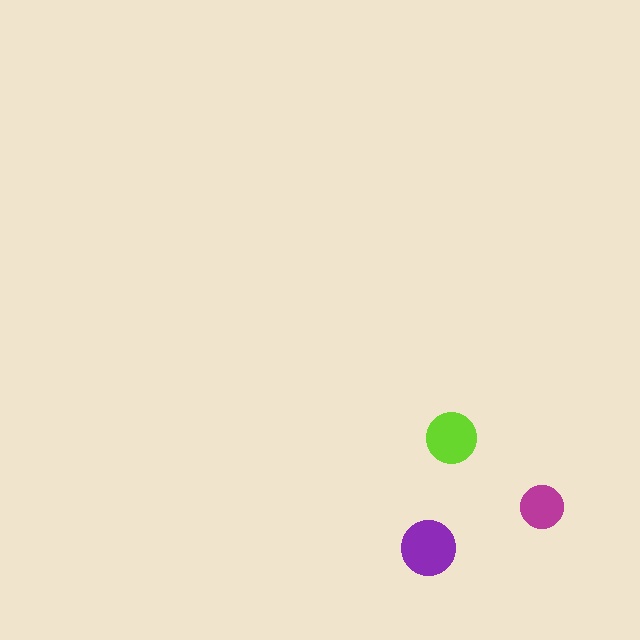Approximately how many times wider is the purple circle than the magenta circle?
About 1.5 times wider.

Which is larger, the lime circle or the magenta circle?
The lime one.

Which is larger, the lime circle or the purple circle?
The purple one.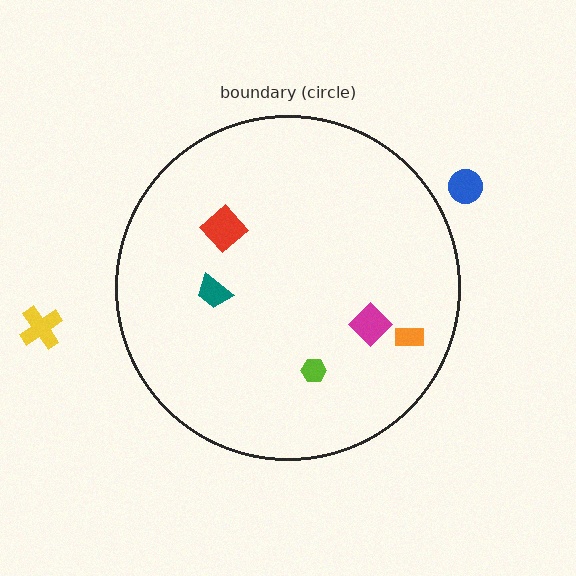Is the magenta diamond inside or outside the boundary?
Inside.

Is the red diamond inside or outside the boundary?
Inside.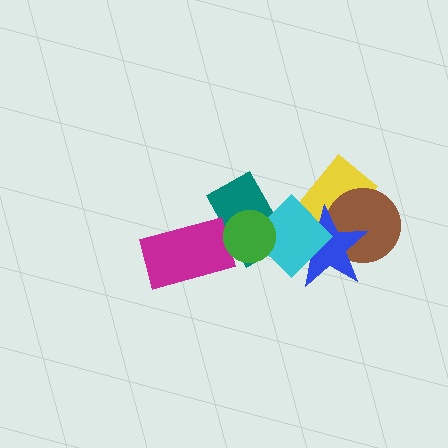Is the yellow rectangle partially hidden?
Yes, it is partially covered by another shape.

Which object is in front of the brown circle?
The blue star is in front of the brown circle.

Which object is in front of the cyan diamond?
The green circle is in front of the cyan diamond.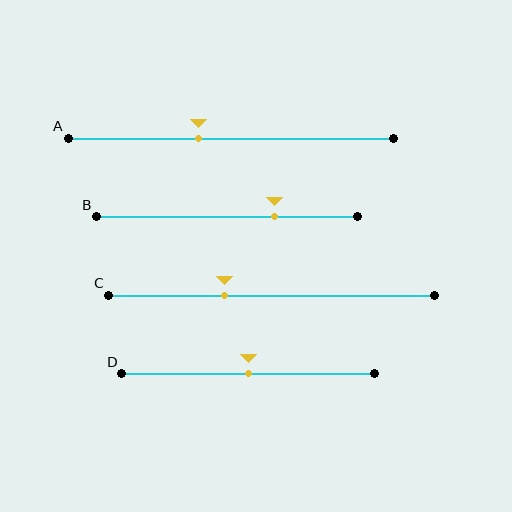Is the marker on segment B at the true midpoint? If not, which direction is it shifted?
No, the marker on segment B is shifted to the right by about 18% of the segment length.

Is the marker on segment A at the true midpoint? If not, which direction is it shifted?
No, the marker on segment A is shifted to the left by about 10% of the segment length.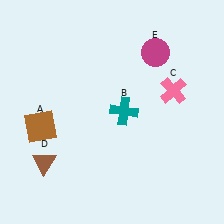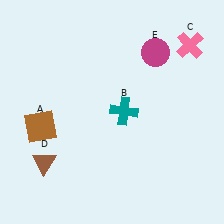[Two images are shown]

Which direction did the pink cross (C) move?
The pink cross (C) moved up.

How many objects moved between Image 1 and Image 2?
1 object moved between the two images.